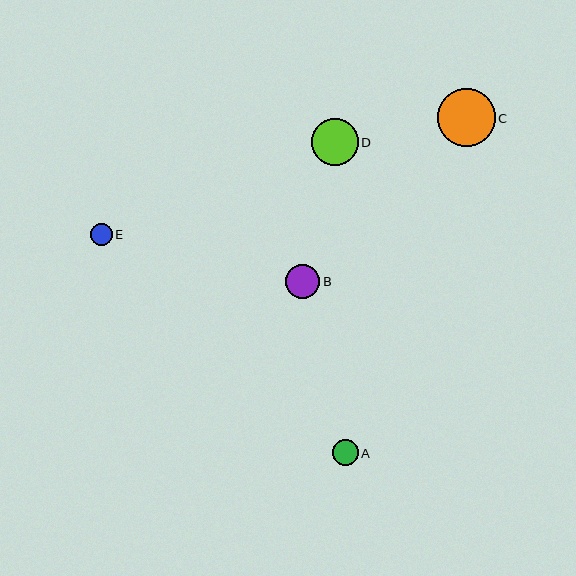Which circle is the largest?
Circle C is the largest with a size of approximately 58 pixels.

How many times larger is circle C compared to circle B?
Circle C is approximately 1.7 times the size of circle B.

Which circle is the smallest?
Circle E is the smallest with a size of approximately 22 pixels.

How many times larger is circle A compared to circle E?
Circle A is approximately 1.2 times the size of circle E.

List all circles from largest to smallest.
From largest to smallest: C, D, B, A, E.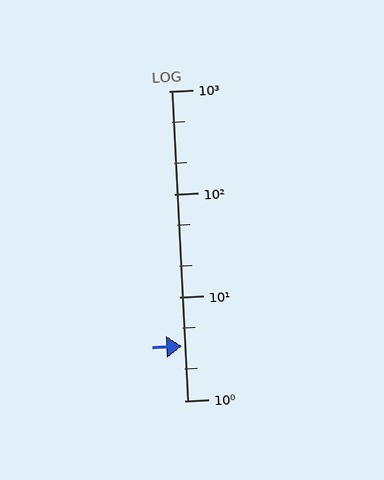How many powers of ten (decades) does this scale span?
The scale spans 3 decades, from 1 to 1000.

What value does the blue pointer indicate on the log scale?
The pointer indicates approximately 3.4.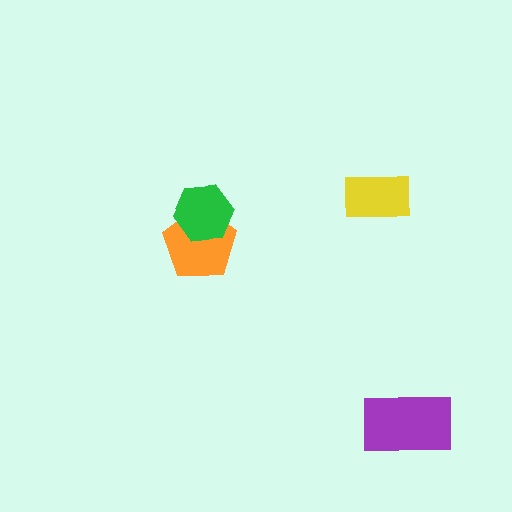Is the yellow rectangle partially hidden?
No, no other shape covers it.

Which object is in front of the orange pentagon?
The green hexagon is in front of the orange pentagon.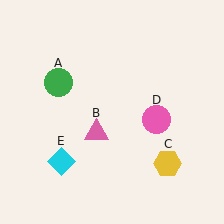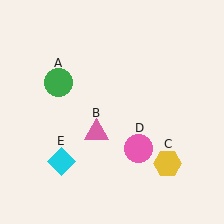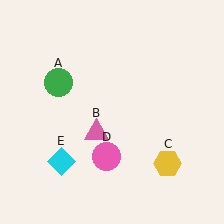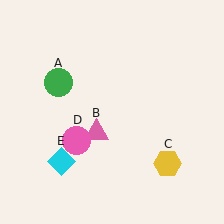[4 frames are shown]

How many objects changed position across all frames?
1 object changed position: pink circle (object D).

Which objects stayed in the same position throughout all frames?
Green circle (object A) and pink triangle (object B) and yellow hexagon (object C) and cyan diamond (object E) remained stationary.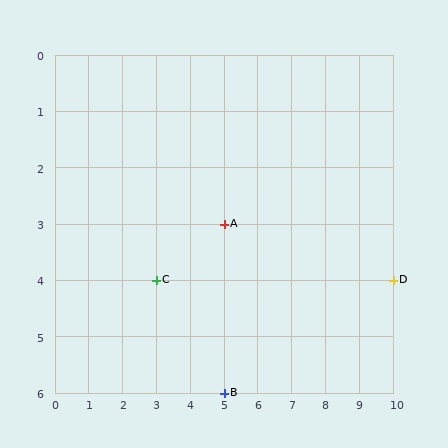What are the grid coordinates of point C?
Point C is at grid coordinates (3, 4).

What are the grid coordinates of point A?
Point A is at grid coordinates (5, 3).